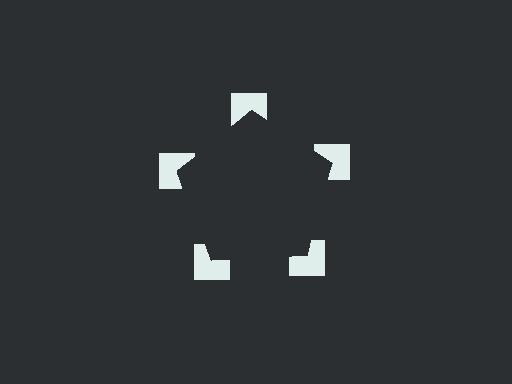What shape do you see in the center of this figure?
An illusory pentagon — its edges are inferred from the aligned wedge cuts in the notched squares, not physically drawn.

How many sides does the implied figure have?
5 sides.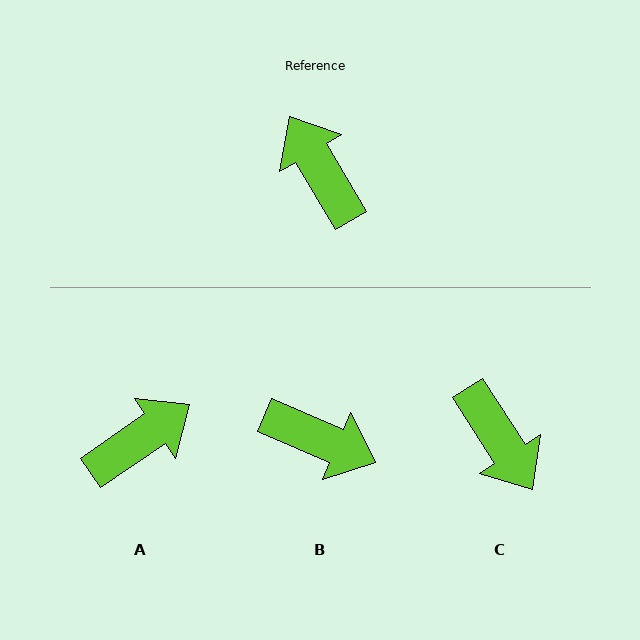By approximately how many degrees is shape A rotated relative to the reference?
Approximately 86 degrees clockwise.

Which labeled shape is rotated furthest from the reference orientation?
C, about 178 degrees away.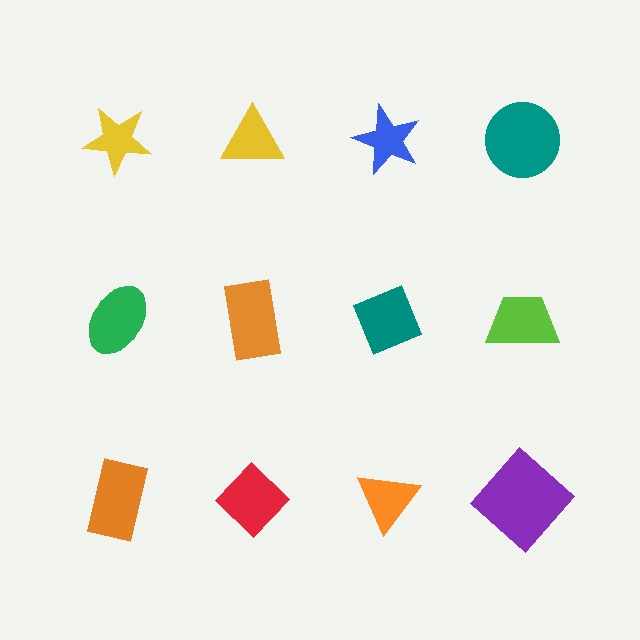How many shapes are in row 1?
4 shapes.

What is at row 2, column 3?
A teal diamond.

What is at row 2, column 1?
A green ellipse.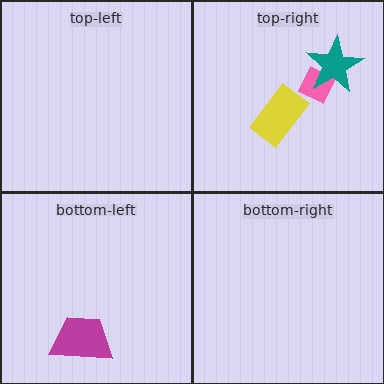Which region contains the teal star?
The top-right region.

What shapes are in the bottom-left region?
The magenta trapezoid.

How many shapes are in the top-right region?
3.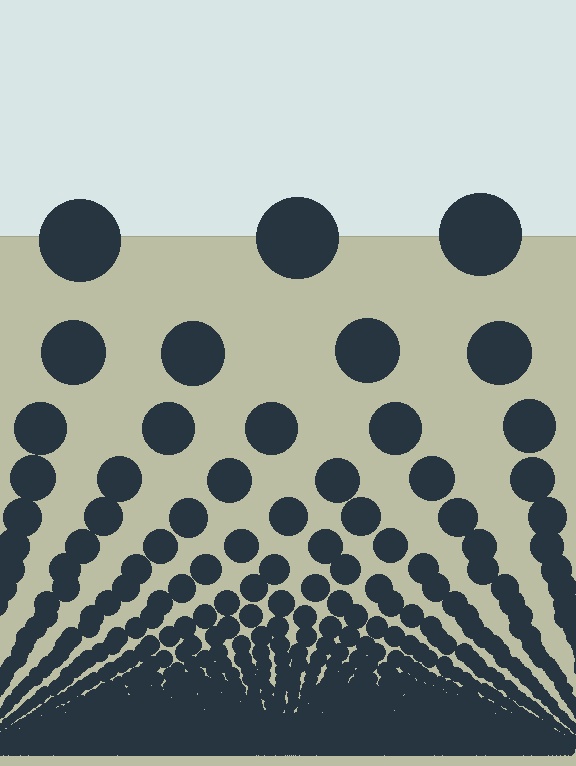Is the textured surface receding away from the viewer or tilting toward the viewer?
The surface appears to tilt toward the viewer. Texture elements get larger and sparser toward the top.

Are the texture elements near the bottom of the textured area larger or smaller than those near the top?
Smaller. The gradient is inverted — elements near the bottom are smaller and denser.